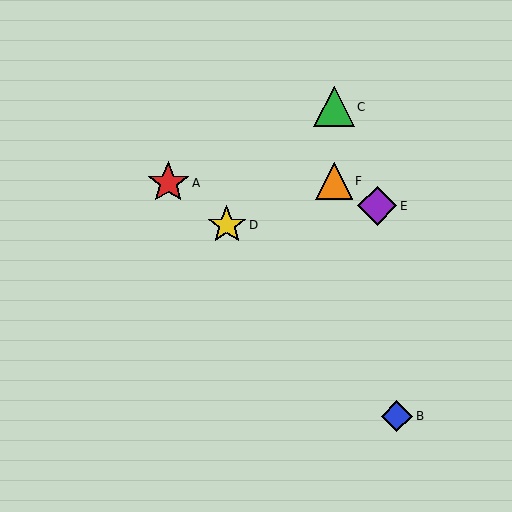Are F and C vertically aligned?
Yes, both are at x≈334.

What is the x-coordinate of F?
Object F is at x≈334.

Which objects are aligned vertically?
Objects C, F are aligned vertically.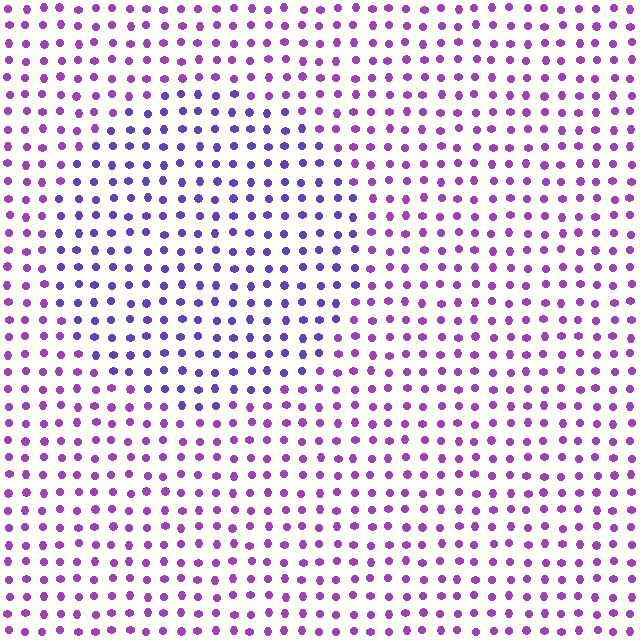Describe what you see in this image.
The image is filled with small purple elements in a uniform arrangement. A circle-shaped region is visible where the elements are tinted to a slightly different hue, forming a subtle color boundary.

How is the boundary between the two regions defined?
The boundary is defined purely by a slight shift in hue (about 29 degrees). Spacing, size, and orientation are identical on both sides.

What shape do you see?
I see a circle.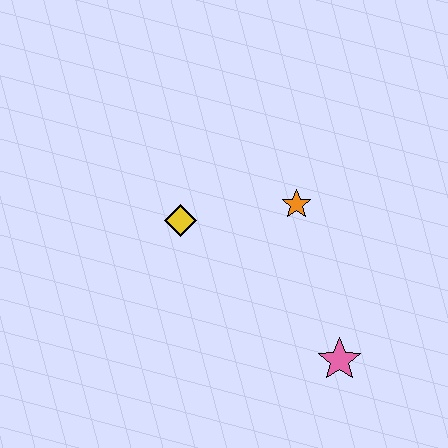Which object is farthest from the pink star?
The yellow diamond is farthest from the pink star.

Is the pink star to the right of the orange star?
Yes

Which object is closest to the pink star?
The orange star is closest to the pink star.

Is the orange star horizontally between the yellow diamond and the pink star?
Yes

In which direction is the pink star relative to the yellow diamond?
The pink star is to the right of the yellow diamond.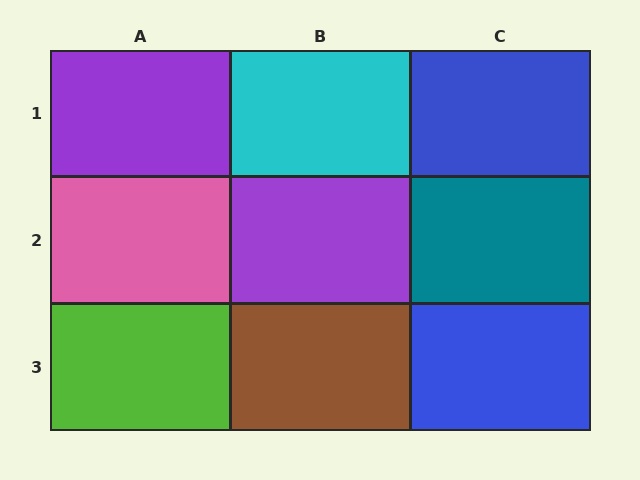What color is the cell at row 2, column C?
Teal.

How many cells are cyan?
1 cell is cyan.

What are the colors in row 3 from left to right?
Lime, brown, blue.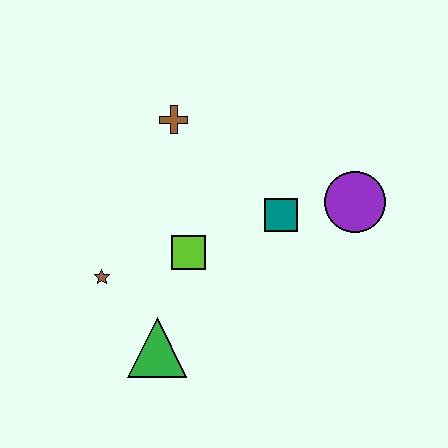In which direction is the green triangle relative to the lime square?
The green triangle is below the lime square.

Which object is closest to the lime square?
The brown star is closest to the lime square.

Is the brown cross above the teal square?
Yes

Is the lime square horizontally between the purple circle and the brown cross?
Yes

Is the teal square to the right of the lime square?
Yes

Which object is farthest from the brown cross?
The green triangle is farthest from the brown cross.